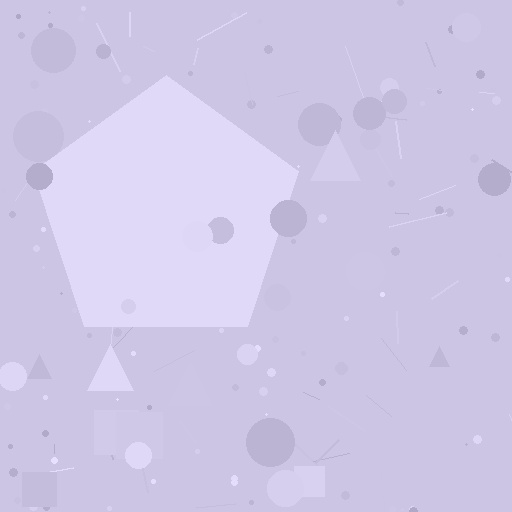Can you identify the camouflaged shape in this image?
The camouflaged shape is a pentagon.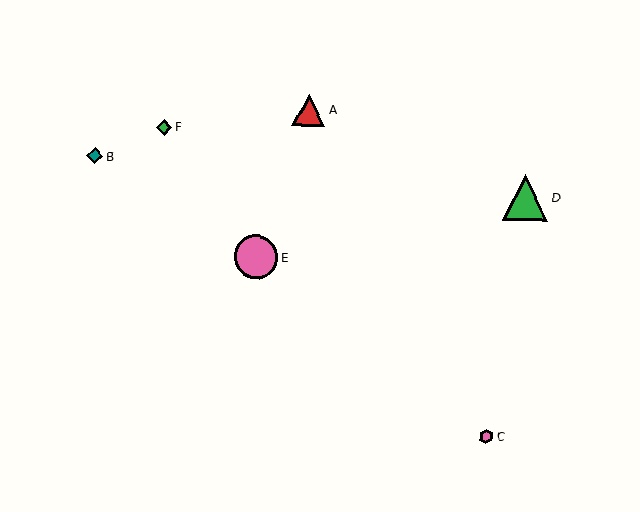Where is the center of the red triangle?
The center of the red triangle is at (309, 110).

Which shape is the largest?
The green triangle (labeled D) is the largest.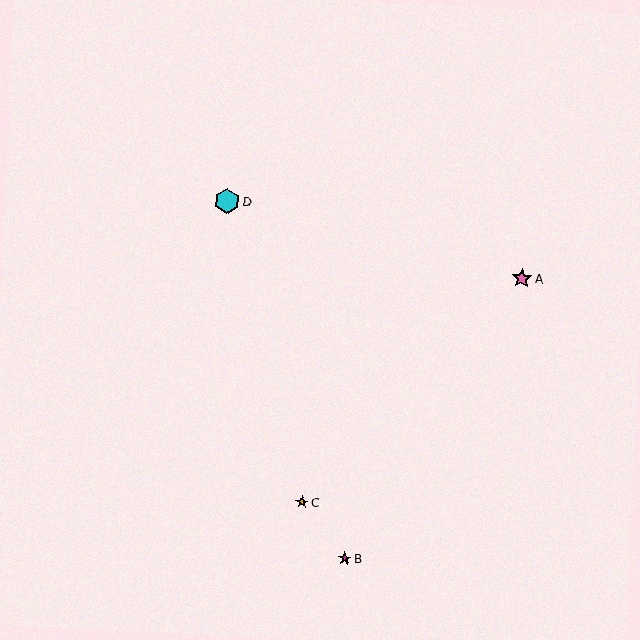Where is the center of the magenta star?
The center of the magenta star is at (344, 558).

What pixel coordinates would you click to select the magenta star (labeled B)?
Click at (344, 558) to select the magenta star B.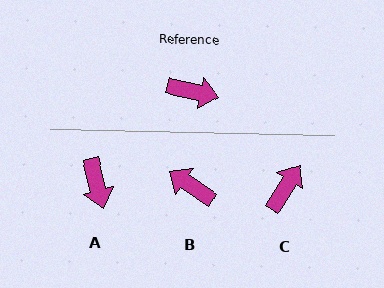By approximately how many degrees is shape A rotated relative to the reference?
Approximately 62 degrees clockwise.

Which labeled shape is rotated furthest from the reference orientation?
B, about 159 degrees away.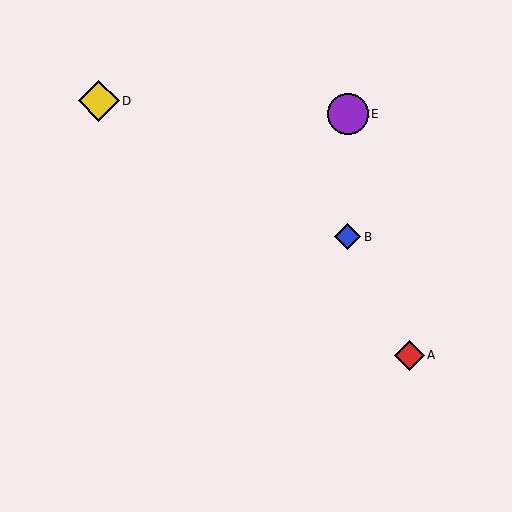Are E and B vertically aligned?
Yes, both are at x≈348.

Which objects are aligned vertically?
Objects B, C, E are aligned vertically.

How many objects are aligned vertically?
3 objects (B, C, E) are aligned vertically.